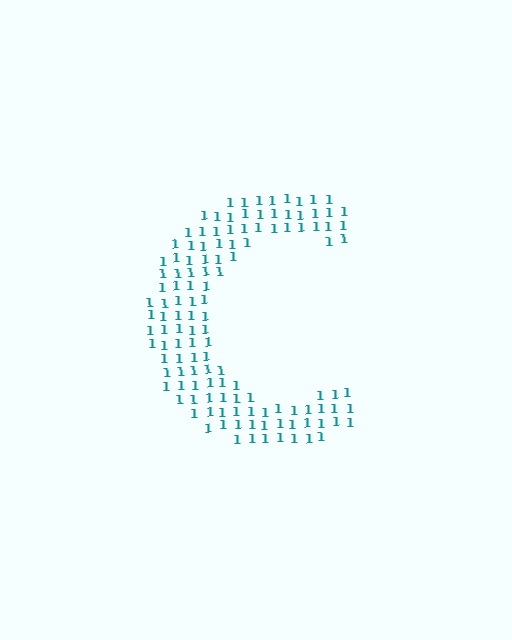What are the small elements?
The small elements are digit 1's.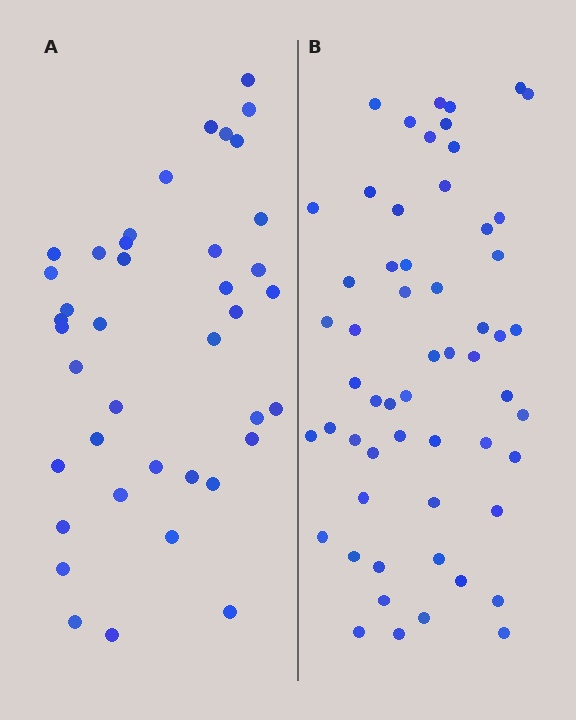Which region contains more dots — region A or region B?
Region B (the right region) has more dots.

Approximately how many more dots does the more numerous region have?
Region B has approximately 15 more dots than region A.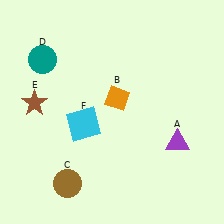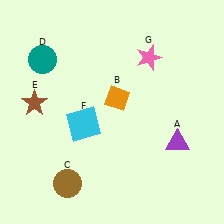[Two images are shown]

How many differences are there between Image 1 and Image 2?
There is 1 difference between the two images.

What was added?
A pink star (G) was added in Image 2.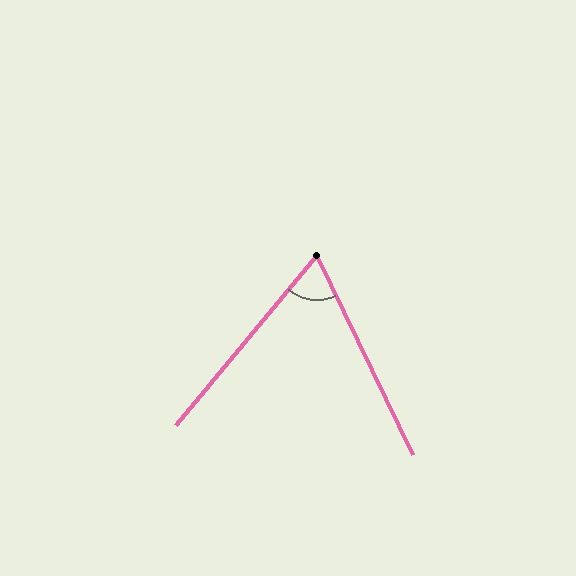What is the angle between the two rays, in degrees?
Approximately 65 degrees.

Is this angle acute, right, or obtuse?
It is acute.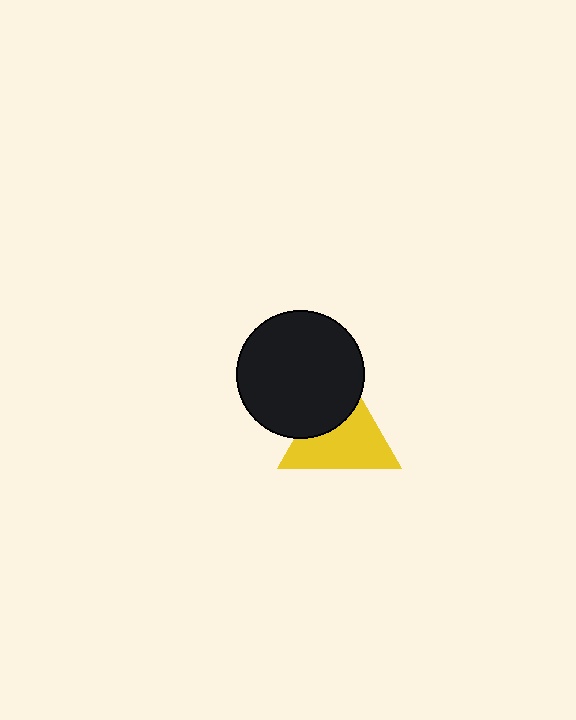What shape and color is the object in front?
The object in front is a black circle.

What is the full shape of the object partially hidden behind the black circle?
The partially hidden object is a yellow triangle.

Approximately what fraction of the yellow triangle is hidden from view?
Roughly 35% of the yellow triangle is hidden behind the black circle.